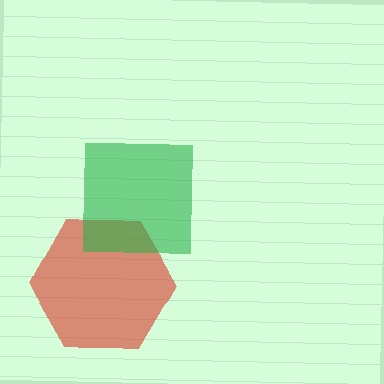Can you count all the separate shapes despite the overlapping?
Yes, there are 2 separate shapes.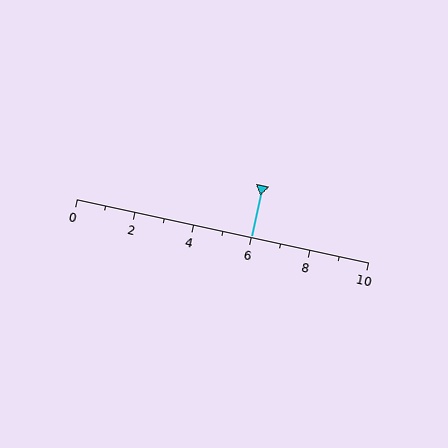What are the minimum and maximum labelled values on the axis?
The axis runs from 0 to 10.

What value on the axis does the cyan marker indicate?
The marker indicates approximately 6.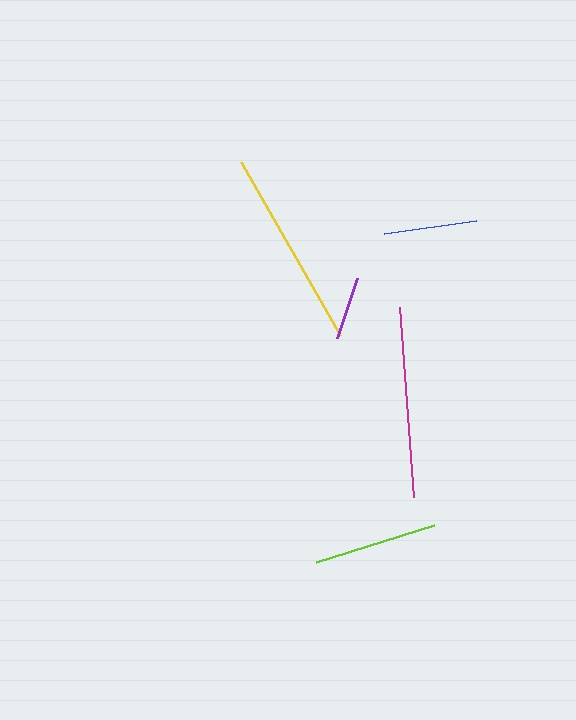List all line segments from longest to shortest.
From longest to shortest: yellow, magenta, lime, blue, purple.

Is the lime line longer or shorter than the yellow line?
The yellow line is longer than the lime line.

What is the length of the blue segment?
The blue segment is approximately 93 pixels long.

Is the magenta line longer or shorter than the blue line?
The magenta line is longer than the blue line.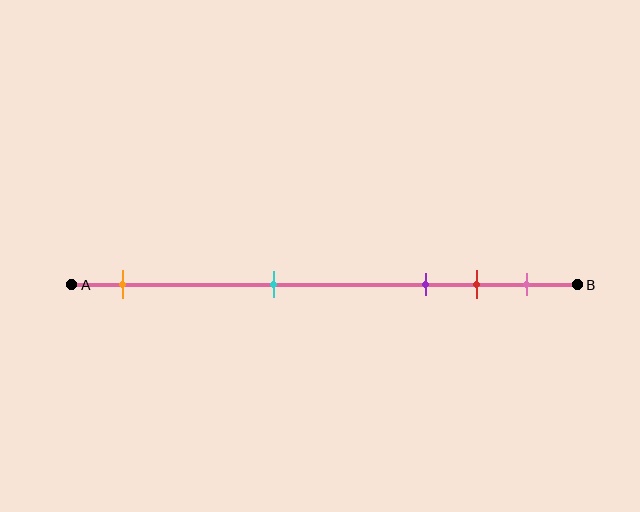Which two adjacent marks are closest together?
The red and pink marks are the closest adjacent pair.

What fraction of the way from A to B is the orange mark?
The orange mark is approximately 10% (0.1) of the way from A to B.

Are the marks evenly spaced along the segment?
No, the marks are not evenly spaced.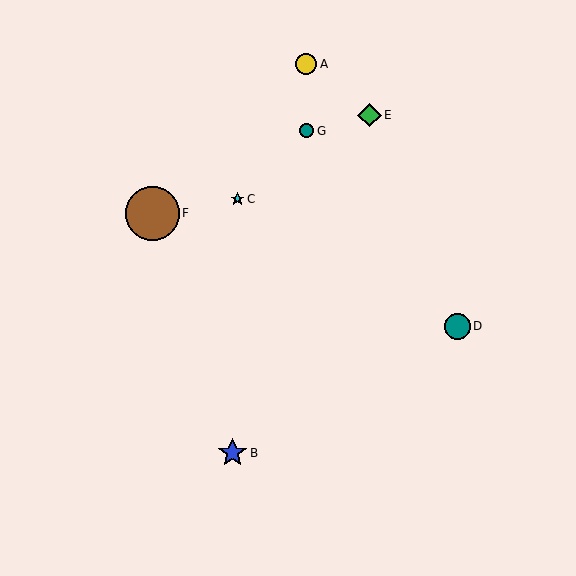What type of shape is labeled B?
Shape B is a blue star.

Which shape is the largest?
The brown circle (labeled F) is the largest.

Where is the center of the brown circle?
The center of the brown circle is at (152, 213).